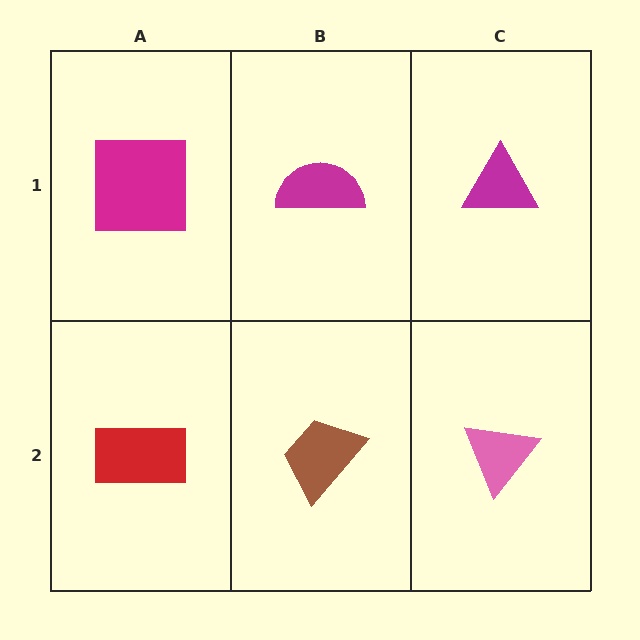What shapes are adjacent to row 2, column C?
A magenta triangle (row 1, column C), a brown trapezoid (row 2, column B).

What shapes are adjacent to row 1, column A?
A red rectangle (row 2, column A), a magenta semicircle (row 1, column B).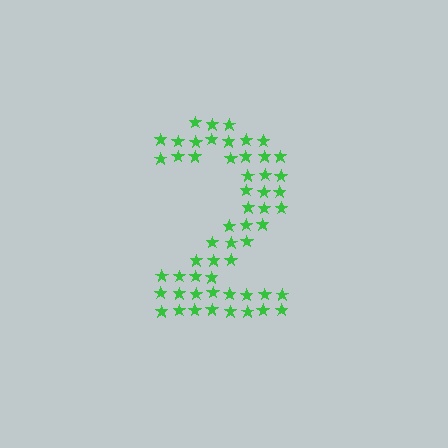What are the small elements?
The small elements are stars.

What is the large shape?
The large shape is the digit 2.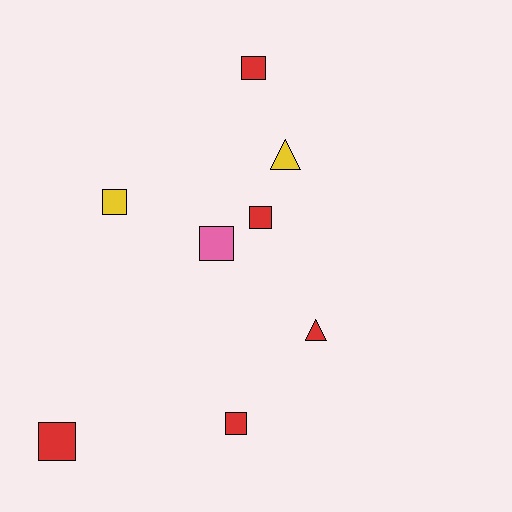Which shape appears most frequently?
Square, with 6 objects.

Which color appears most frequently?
Red, with 5 objects.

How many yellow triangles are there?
There is 1 yellow triangle.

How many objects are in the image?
There are 8 objects.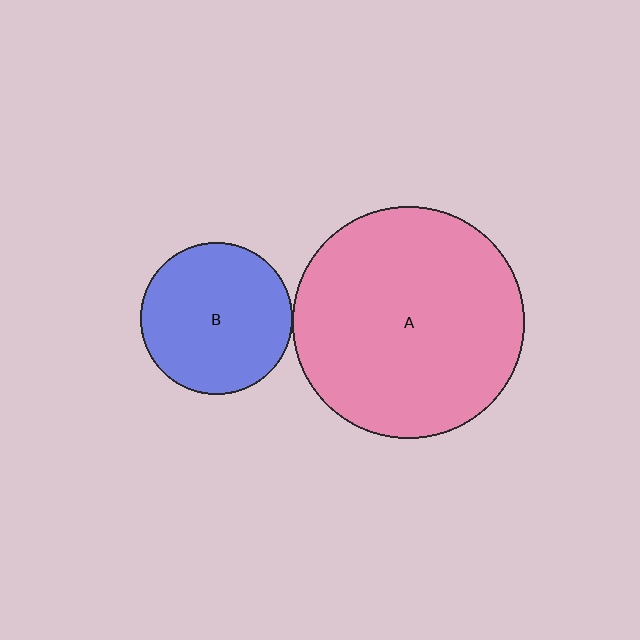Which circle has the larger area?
Circle A (pink).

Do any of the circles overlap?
No, none of the circles overlap.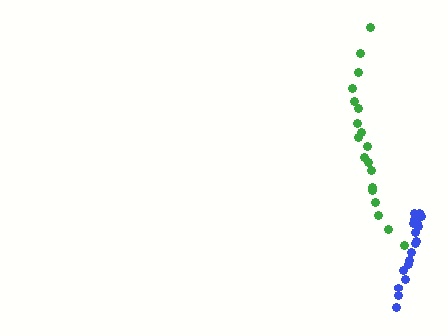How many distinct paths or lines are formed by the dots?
There are 2 distinct paths.